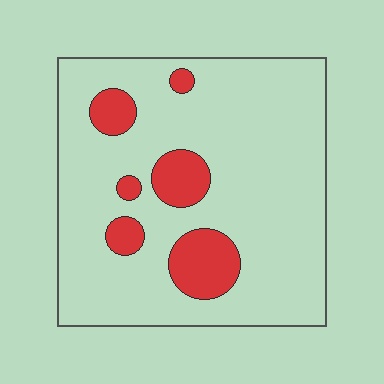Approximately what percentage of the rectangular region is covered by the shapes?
Approximately 15%.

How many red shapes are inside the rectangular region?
6.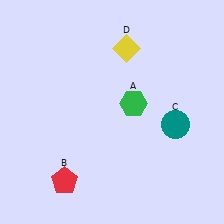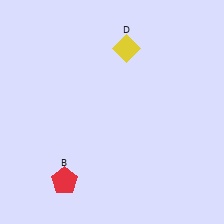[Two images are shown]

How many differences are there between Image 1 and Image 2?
There are 2 differences between the two images.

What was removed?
The green hexagon (A), the teal circle (C) were removed in Image 2.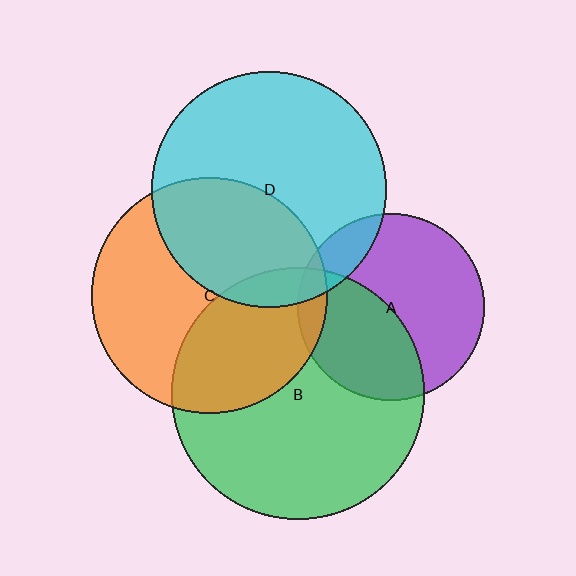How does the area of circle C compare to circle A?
Approximately 1.6 times.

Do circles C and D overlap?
Yes.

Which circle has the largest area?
Circle B (green).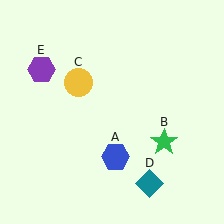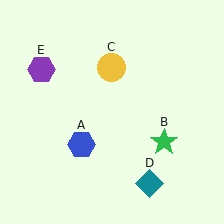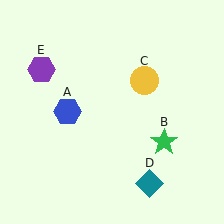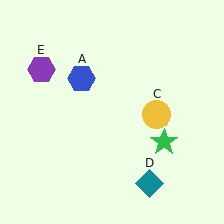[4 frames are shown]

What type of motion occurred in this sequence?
The blue hexagon (object A), yellow circle (object C) rotated clockwise around the center of the scene.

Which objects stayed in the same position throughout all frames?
Green star (object B) and teal diamond (object D) and purple hexagon (object E) remained stationary.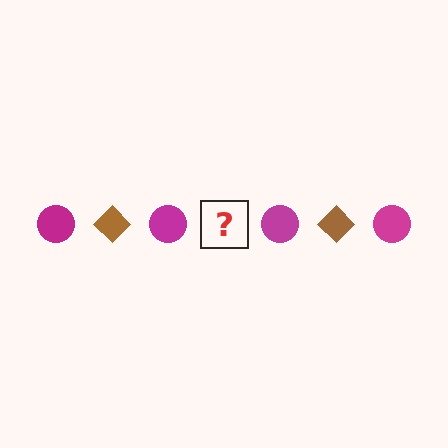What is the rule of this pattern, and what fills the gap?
The rule is that the pattern alternates between magenta circle and brown diamond. The gap should be filled with a brown diamond.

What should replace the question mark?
The question mark should be replaced with a brown diamond.